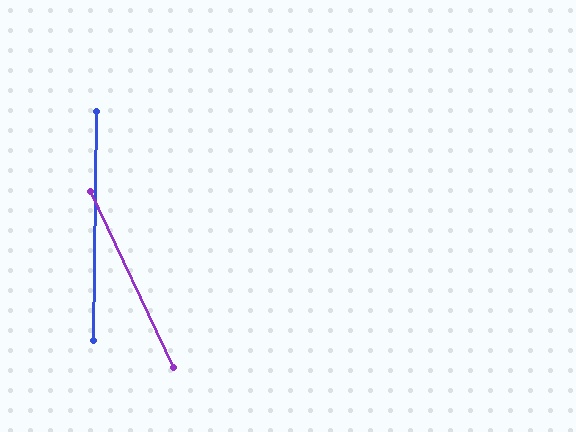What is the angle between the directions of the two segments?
Approximately 26 degrees.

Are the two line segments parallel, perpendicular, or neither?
Neither parallel nor perpendicular — they differ by about 26°.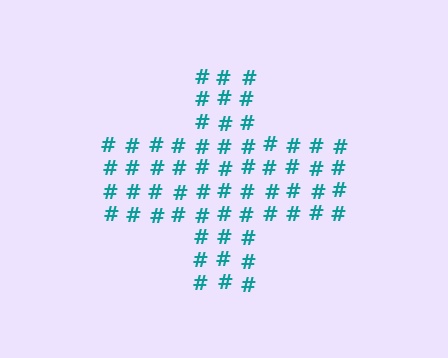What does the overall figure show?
The overall figure shows a cross.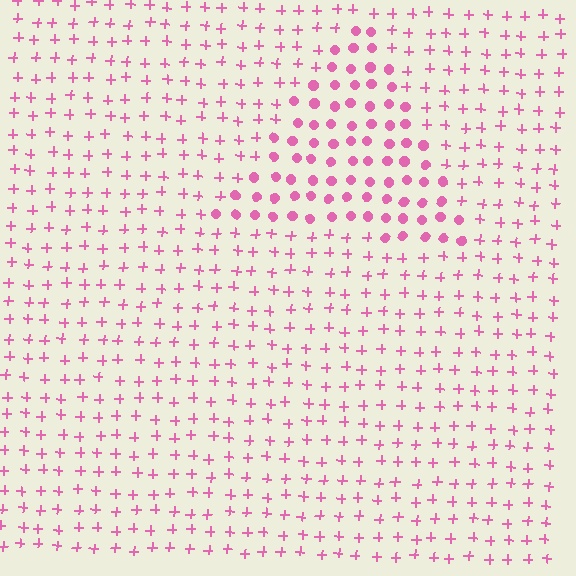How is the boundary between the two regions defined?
The boundary is defined by a change in element shape: circles inside vs. plus signs outside. All elements share the same color and spacing.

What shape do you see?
I see a triangle.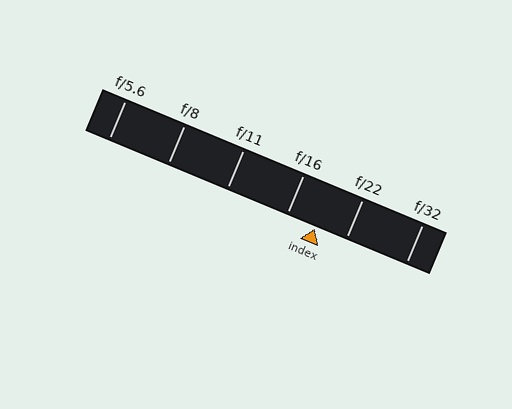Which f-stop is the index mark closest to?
The index mark is closest to f/16.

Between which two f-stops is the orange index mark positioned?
The index mark is between f/16 and f/22.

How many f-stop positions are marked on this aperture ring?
There are 6 f-stop positions marked.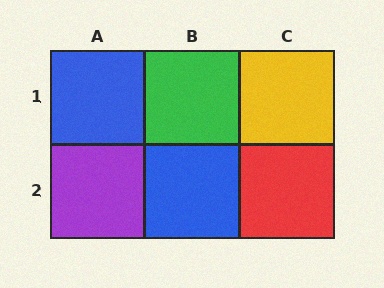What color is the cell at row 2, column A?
Purple.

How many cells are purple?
1 cell is purple.